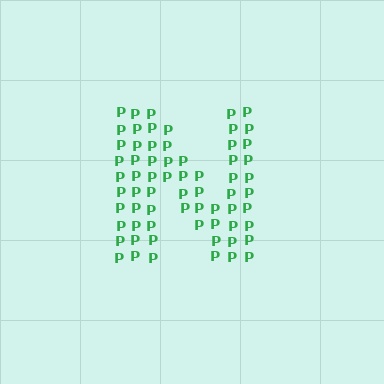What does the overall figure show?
The overall figure shows the letter N.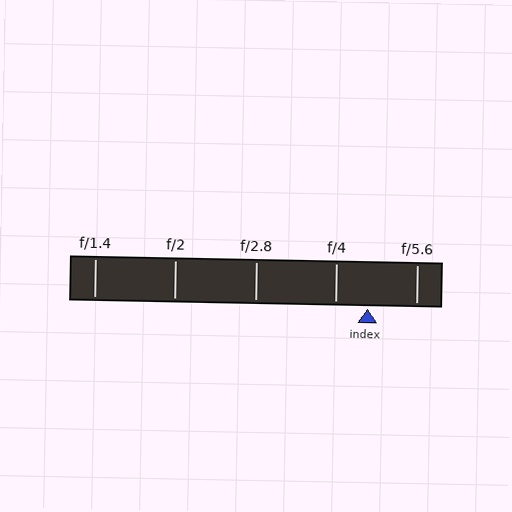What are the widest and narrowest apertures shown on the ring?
The widest aperture shown is f/1.4 and the narrowest is f/5.6.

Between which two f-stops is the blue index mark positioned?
The index mark is between f/4 and f/5.6.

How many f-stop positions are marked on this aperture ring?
There are 5 f-stop positions marked.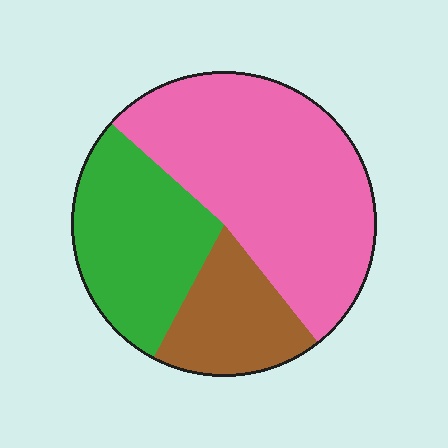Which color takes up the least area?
Brown, at roughly 20%.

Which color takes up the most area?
Pink, at roughly 55%.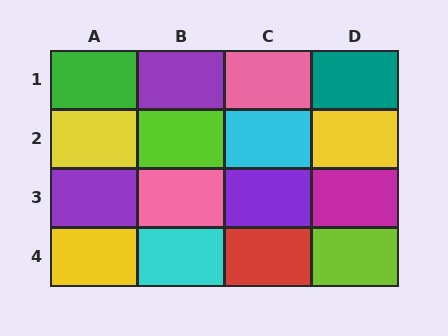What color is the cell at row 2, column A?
Yellow.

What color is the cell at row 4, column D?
Lime.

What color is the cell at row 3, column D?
Magenta.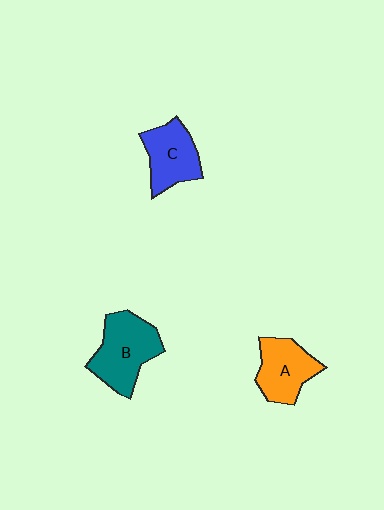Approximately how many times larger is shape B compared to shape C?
Approximately 1.3 times.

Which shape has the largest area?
Shape B (teal).